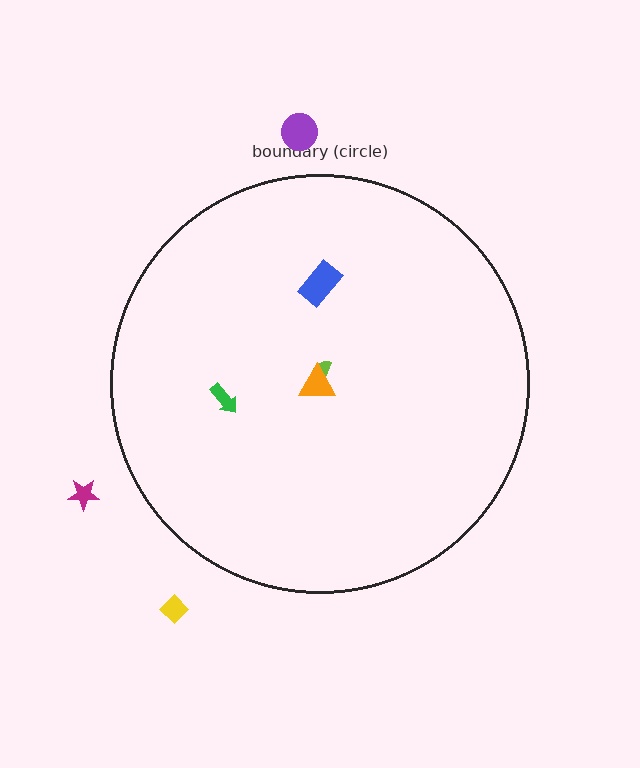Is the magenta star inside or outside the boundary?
Outside.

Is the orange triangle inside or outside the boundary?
Inside.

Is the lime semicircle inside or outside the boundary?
Inside.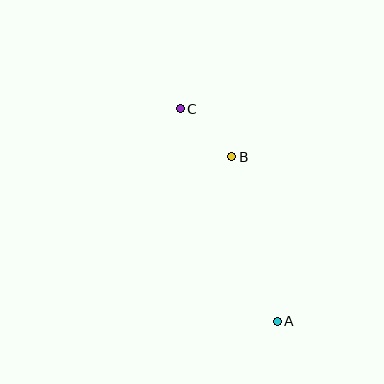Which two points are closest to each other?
Points B and C are closest to each other.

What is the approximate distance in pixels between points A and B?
The distance between A and B is approximately 170 pixels.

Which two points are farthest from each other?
Points A and C are farthest from each other.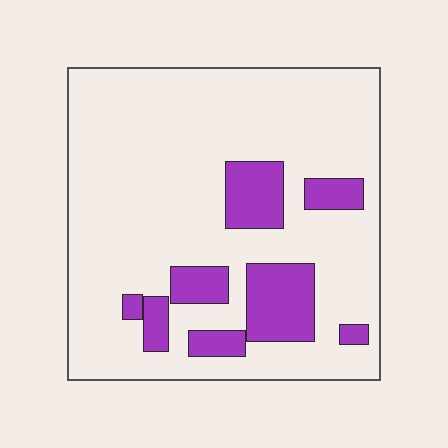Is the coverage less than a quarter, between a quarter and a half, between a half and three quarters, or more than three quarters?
Less than a quarter.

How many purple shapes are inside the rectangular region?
8.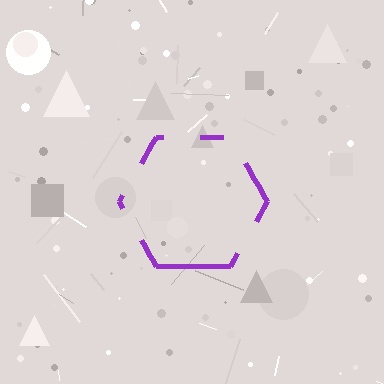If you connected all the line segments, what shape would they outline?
They would outline a hexagon.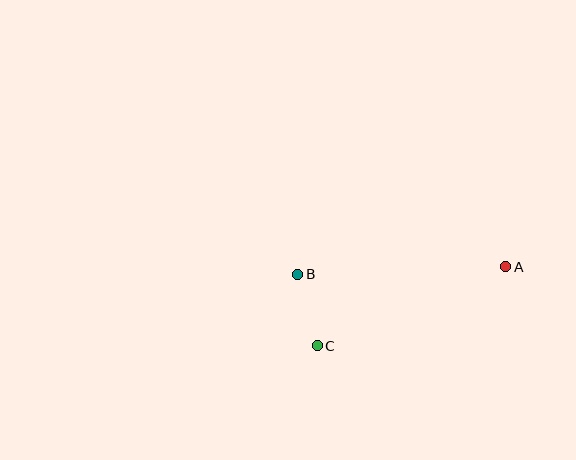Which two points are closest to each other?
Points B and C are closest to each other.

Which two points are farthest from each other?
Points A and B are farthest from each other.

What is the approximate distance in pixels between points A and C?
The distance between A and C is approximately 204 pixels.